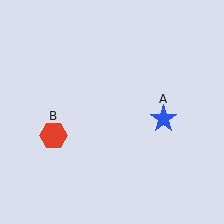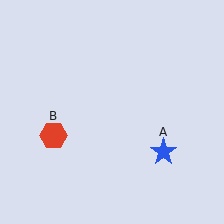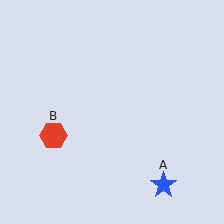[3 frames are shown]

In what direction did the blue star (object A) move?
The blue star (object A) moved down.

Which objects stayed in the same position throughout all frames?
Red hexagon (object B) remained stationary.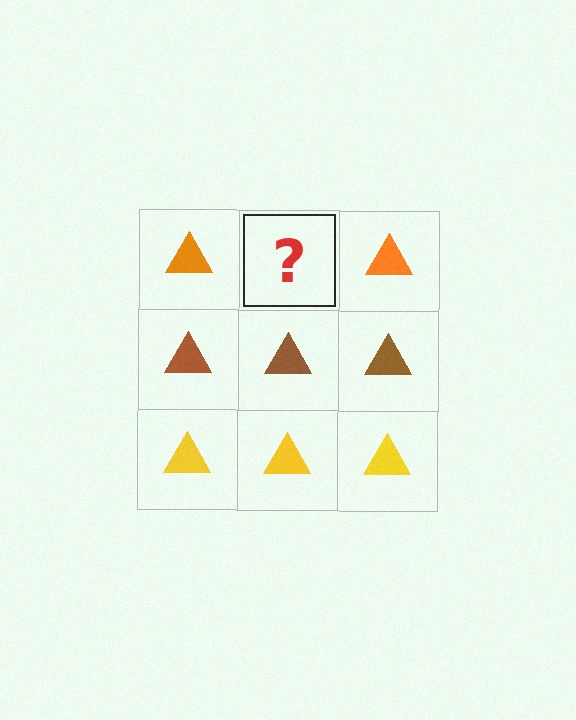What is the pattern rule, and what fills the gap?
The rule is that each row has a consistent color. The gap should be filled with an orange triangle.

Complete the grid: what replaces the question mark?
The question mark should be replaced with an orange triangle.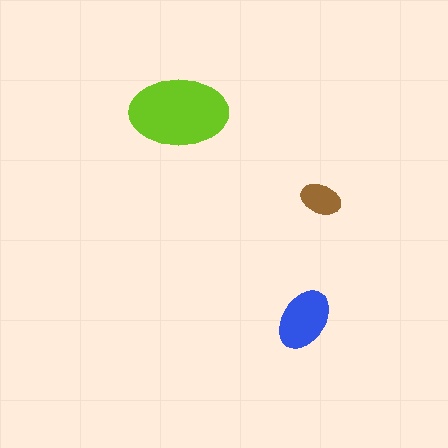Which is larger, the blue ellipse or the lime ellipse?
The lime one.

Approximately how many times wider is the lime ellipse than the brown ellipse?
About 2.5 times wider.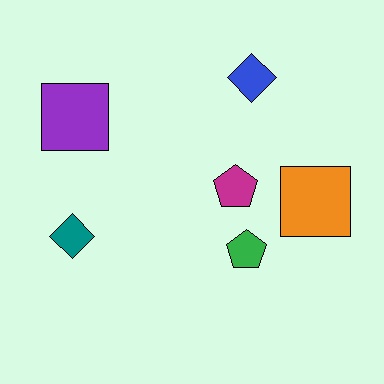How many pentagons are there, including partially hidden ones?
There are 2 pentagons.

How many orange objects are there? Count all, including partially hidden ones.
There is 1 orange object.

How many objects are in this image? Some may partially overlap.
There are 6 objects.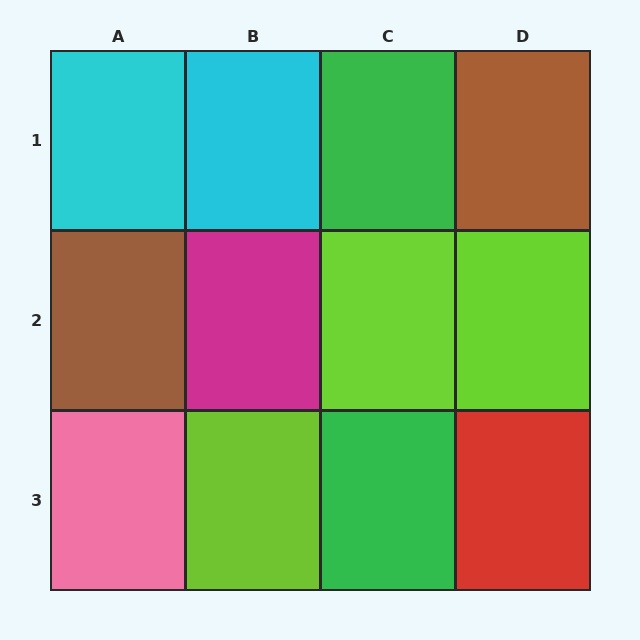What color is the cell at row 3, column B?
Lime.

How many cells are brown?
2 cells are brown.